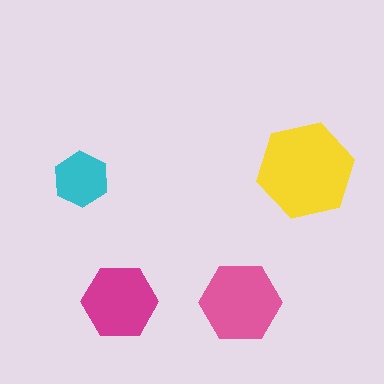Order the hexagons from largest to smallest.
the yellow one, the pink one, the magenta one, the cyan one.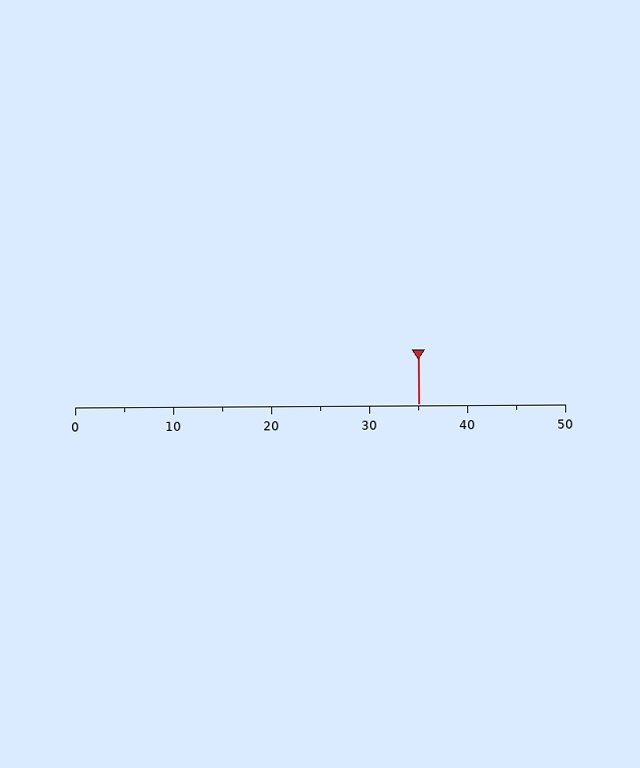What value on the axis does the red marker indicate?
The marker indicates approximately 35.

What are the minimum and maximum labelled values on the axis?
The axis runs from 0 to 50.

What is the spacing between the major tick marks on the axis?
The major ticks are spaced 10 apart.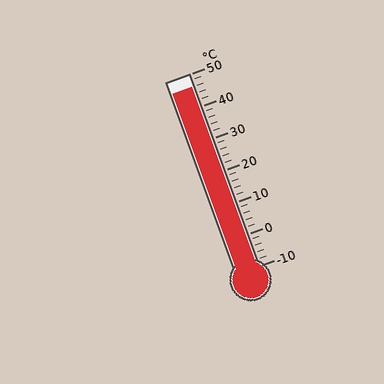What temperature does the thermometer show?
The thermometer shows approximately 46°C.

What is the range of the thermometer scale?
The thermometer scale ranges from -10°C to 50°C.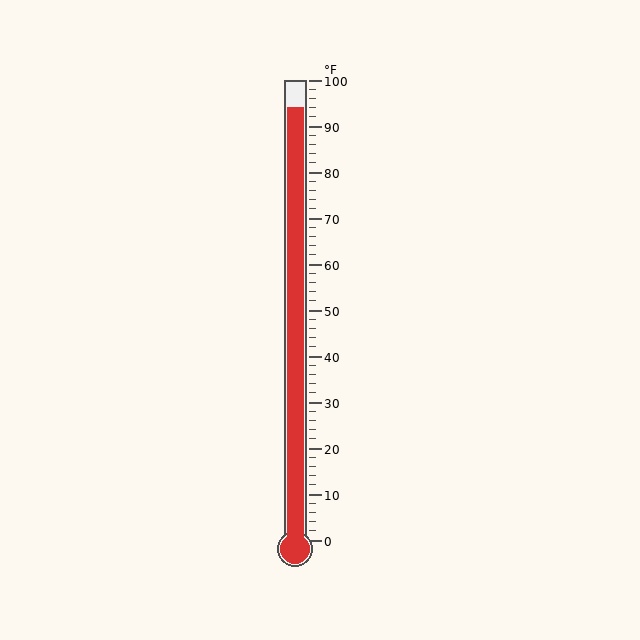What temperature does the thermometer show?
The thermometer shows approximately 94°F.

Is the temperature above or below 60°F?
The temperature is above 60°F.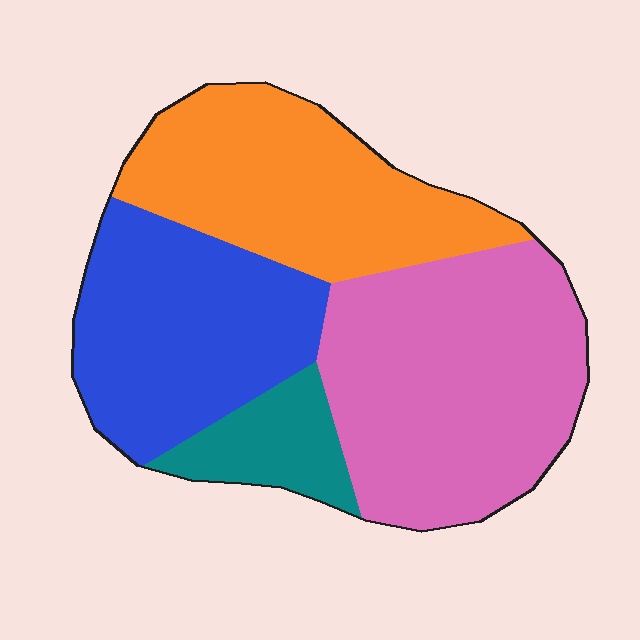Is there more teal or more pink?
Pink.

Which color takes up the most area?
Pink, at roughly 35%.